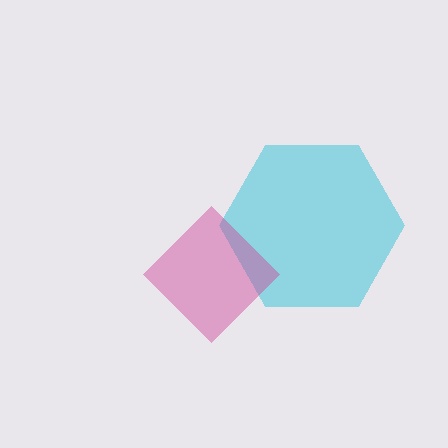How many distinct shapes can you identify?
There are 2 distinct shapes: a cyan hexagon, a magenta diamond.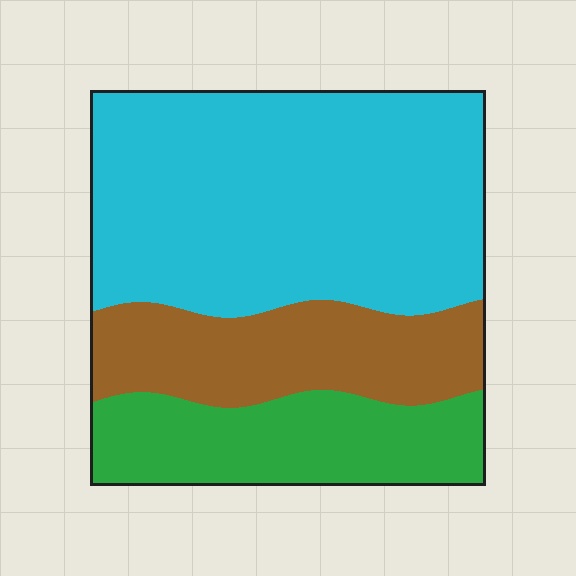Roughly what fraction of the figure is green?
Green covers about 20% of the figure.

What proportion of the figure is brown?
Brown covers about 25% of the figure.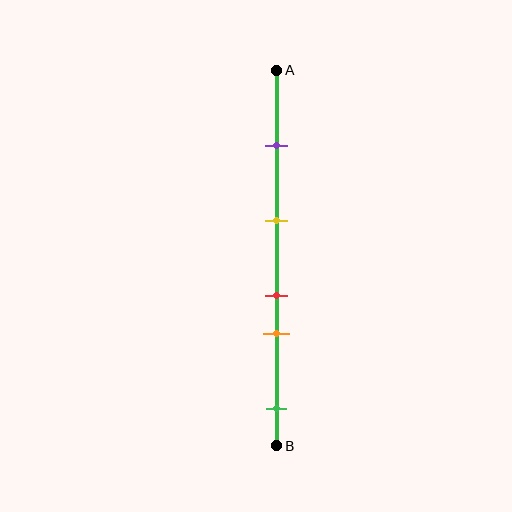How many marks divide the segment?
There are 5 marks dividing the segment.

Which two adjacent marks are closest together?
The red and orange marks are the closest adjacent pair.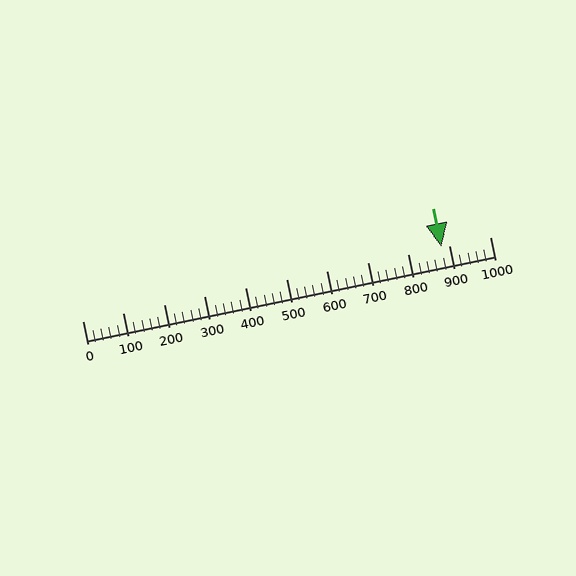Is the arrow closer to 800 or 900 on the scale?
The arrow is closer to 900.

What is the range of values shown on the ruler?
The ruler shows values from 0 to 1000.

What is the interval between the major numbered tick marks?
The major tick marks are spaced 100 units apart.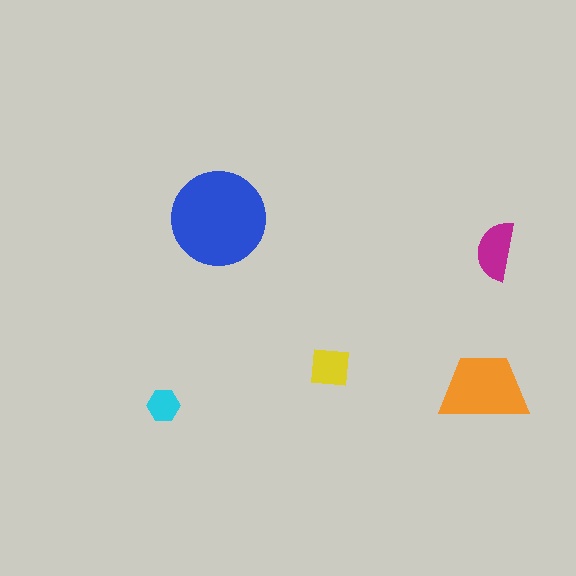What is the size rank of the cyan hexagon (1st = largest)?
5th.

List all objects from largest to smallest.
The blue circle, the orange trapezoid, the magenta semicircle, the yellow square, the cyan hexagon.